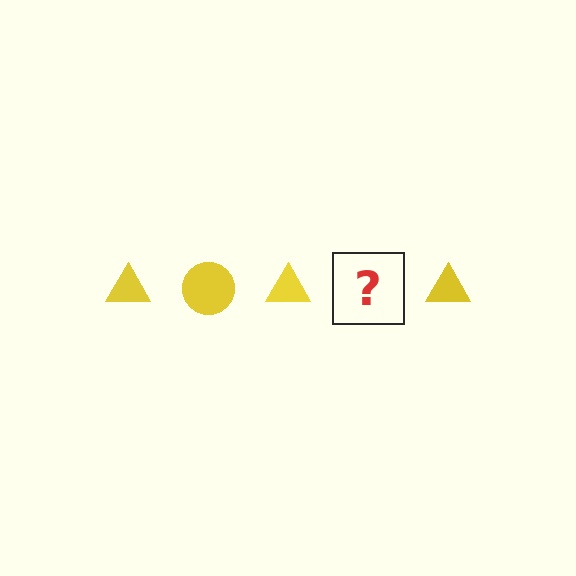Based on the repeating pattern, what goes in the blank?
The blank should be a yellow circle.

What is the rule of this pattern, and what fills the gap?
The rule is that the pattern cycles through triangle, circle shapes in yellow. The gap should be filled with a yellow circle.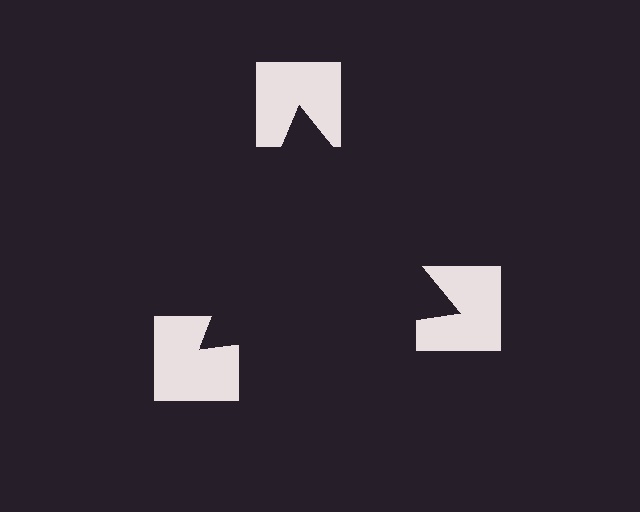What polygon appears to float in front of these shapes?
An illusory triangle — its edges are inferred from the aligned wedge cuts in the notched squares, not physically drawn.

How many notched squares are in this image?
There are 3 — one at each vertex of the illusory triangle.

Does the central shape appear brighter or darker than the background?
It typically appears slightly darker than the background, even though no actual brightness change is drawn.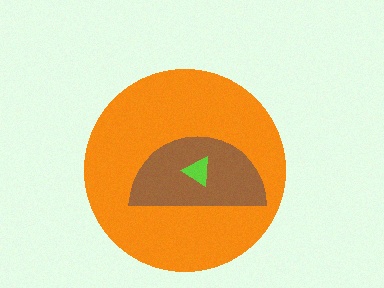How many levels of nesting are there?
3.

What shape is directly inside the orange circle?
The brown semicircle.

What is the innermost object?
The lime triangle.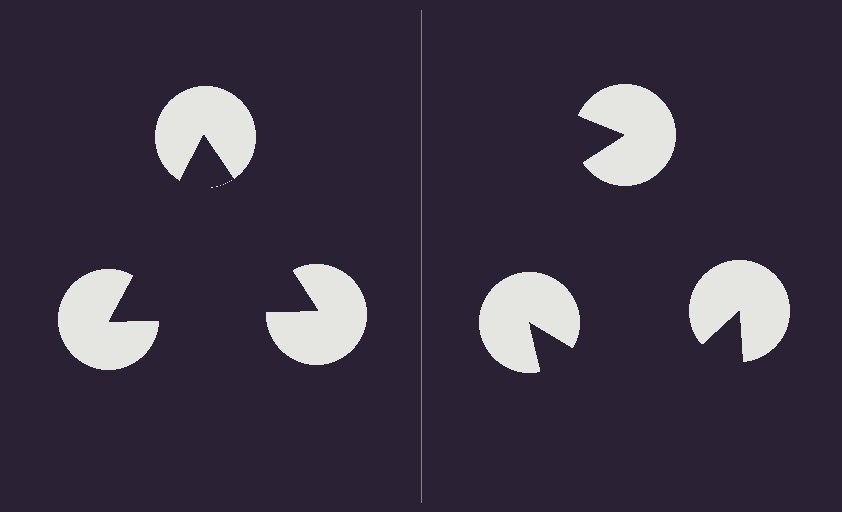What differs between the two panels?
The pac-man discs are positioned identically on both sides; only the wedge orientations differ. On the left they align to a triangle; on the right they are misaligned.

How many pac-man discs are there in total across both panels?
6 — 3 on each side.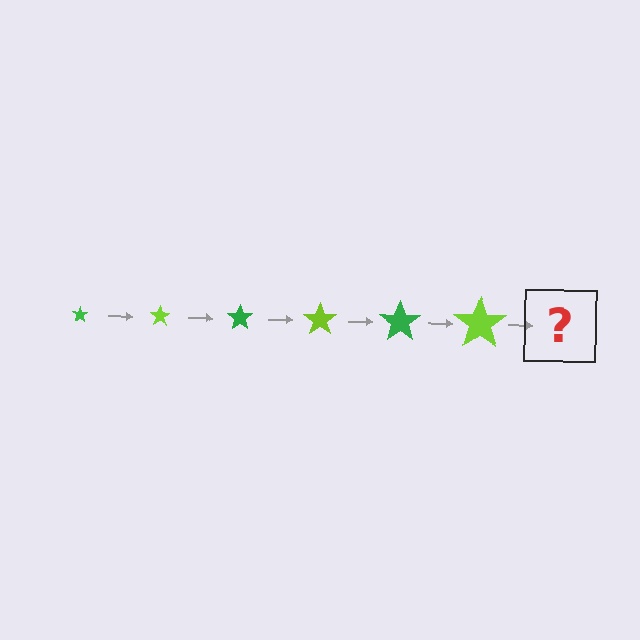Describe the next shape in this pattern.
It should be a green star, larger than the previous one.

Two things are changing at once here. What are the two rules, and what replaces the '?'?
The two rules are that the star grows larger each step and the color cycles through green and lime. The '?' should be a green star, larger than the previous one.